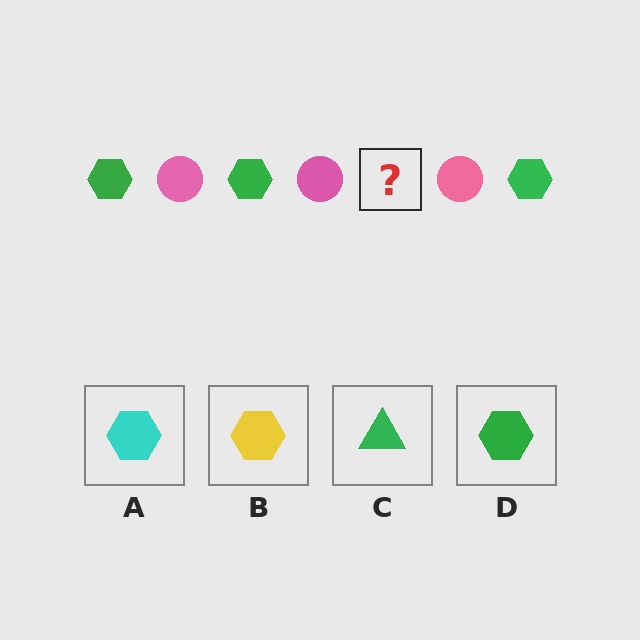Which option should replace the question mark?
Option D.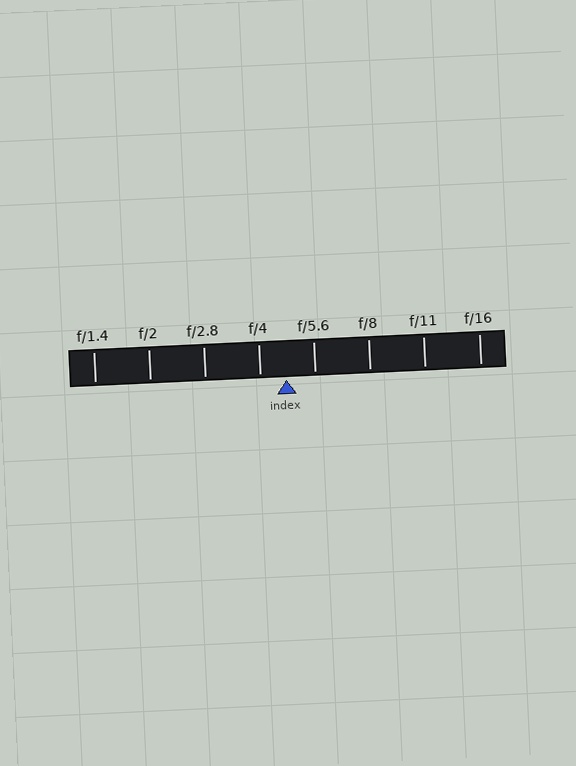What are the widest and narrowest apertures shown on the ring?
The widest aperture shown is f/1.4 and the narrowest is f/16.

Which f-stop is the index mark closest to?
The index mark is closest to f/4.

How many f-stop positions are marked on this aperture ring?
There are 8 f-stop positions marked.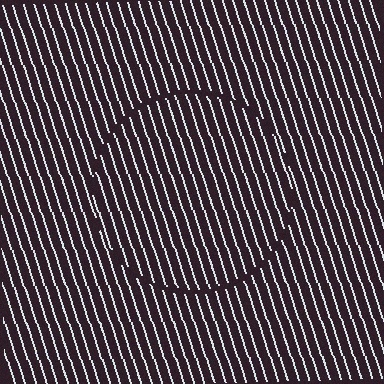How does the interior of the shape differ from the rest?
The interior of the shape contains the same grating, shifted by half a period — the contour is defined by the phase discontinuity where line-ends from the inner and outer gratings abut.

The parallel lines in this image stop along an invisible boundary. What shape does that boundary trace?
An illusory circle. The interior of the shape contains the same grating, shifted by half a period — the contour is defined by the phase discontinuity where line-ends from the inner and outer gratings abut.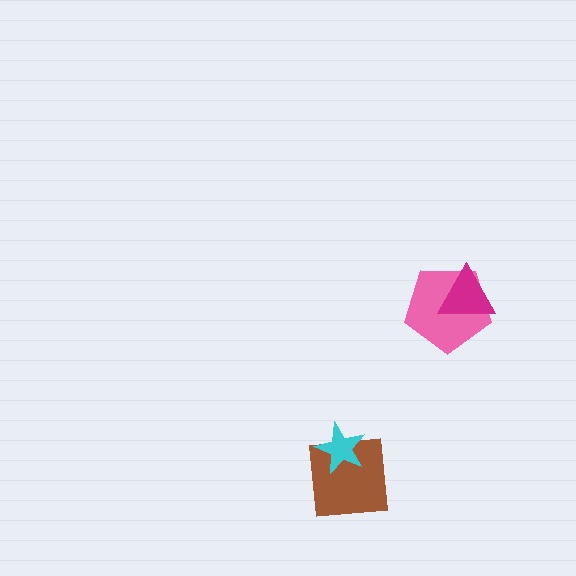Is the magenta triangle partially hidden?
No, no other shape covers it.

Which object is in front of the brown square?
The cyan star is in front of the brown square.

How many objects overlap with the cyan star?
1 object overlaps with the cyan star.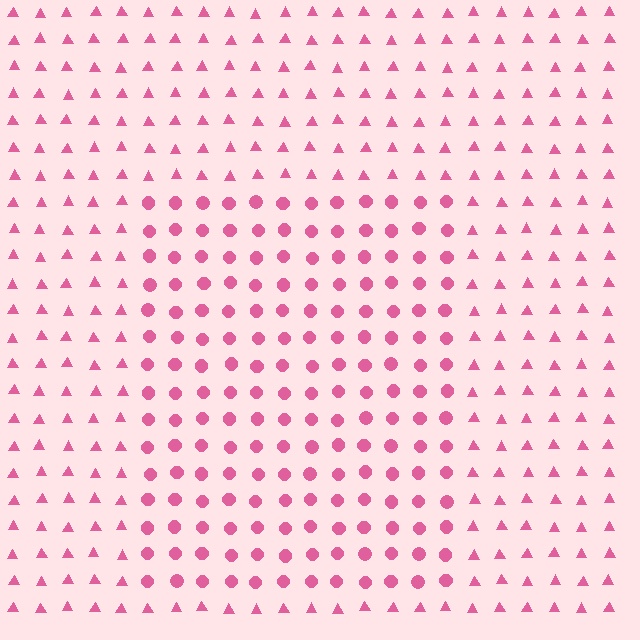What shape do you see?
I see a rectangle.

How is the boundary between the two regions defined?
The boundary is defined by a change in element shape: circles inside vs. triangles outside. All elements share the same color and spacing.